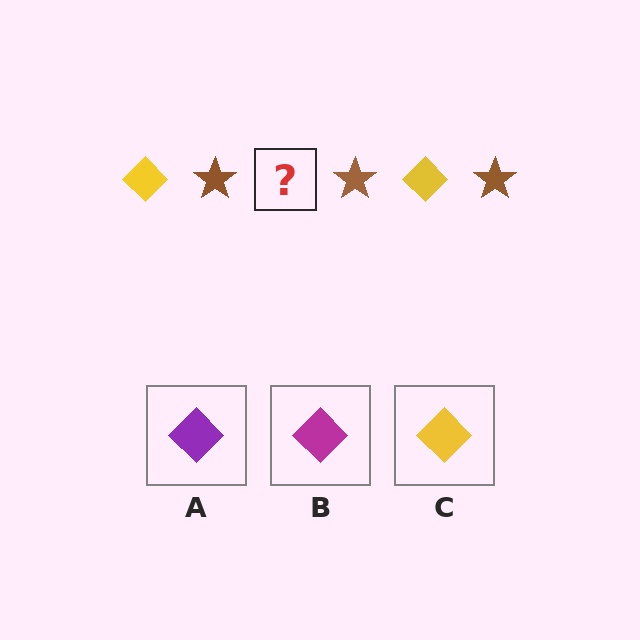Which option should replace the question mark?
Option C.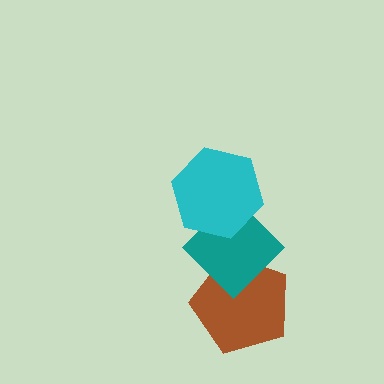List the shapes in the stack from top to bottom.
From top to bottom: the cyan hexagon, the teal diamond, the brown pentagon.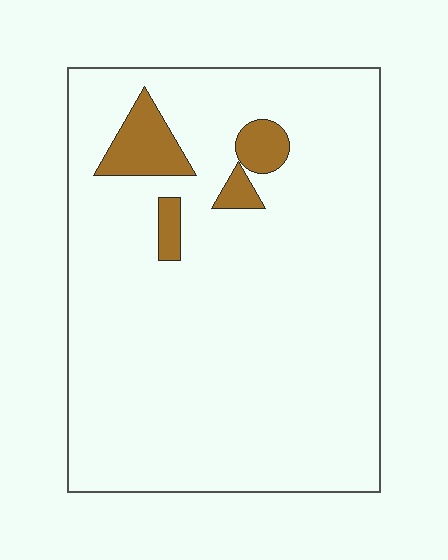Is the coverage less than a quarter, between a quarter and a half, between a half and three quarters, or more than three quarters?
Less than a quarter.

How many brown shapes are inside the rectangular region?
4.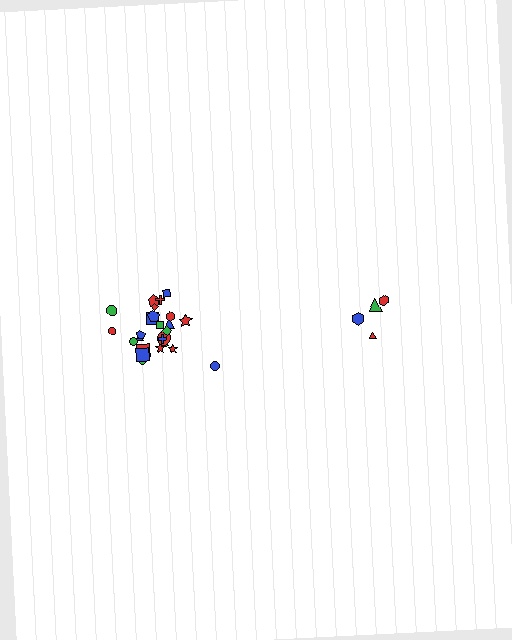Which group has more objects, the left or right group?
The left group.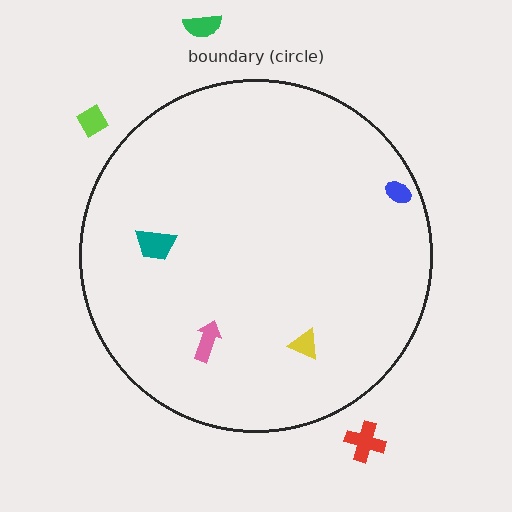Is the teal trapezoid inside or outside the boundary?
Inside.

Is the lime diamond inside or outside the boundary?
Outside.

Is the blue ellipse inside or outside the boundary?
Inside.